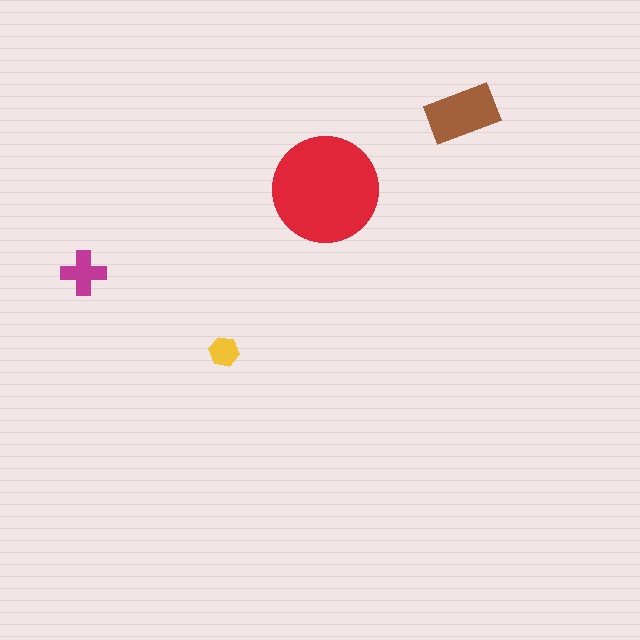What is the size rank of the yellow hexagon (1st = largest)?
4th.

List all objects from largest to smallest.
The red circle, the brown rectangle, the magenta cross, the yellow hexagon.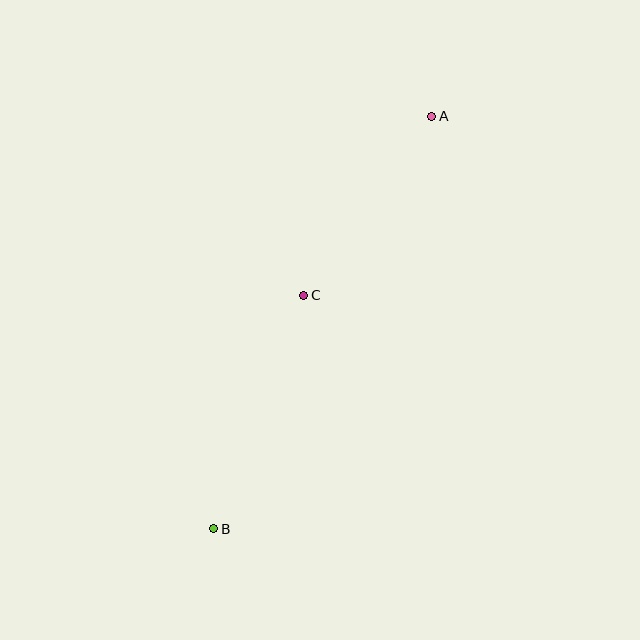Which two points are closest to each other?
Points A and C are closest to each other.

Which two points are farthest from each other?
Points A and B are farthest from each other.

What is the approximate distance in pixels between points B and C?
The distance between B and C is approximately 250 pixels.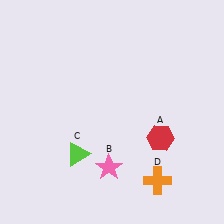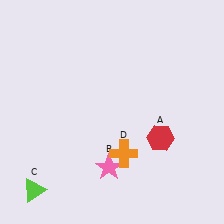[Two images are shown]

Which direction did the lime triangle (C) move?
The lime triangle (C) moved left.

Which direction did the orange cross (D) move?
The orange cross (D) moved left.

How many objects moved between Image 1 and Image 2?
2 objects moved between the two images.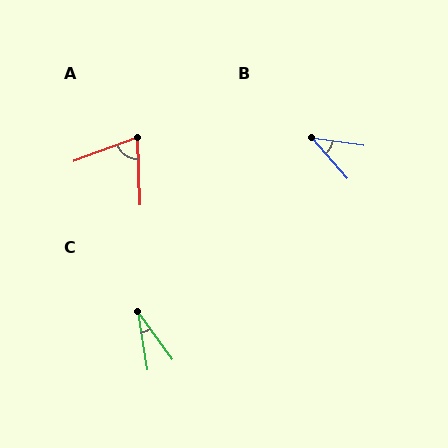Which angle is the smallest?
C, at approximately 27 degrees.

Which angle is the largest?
A, at approximately 72 degrees.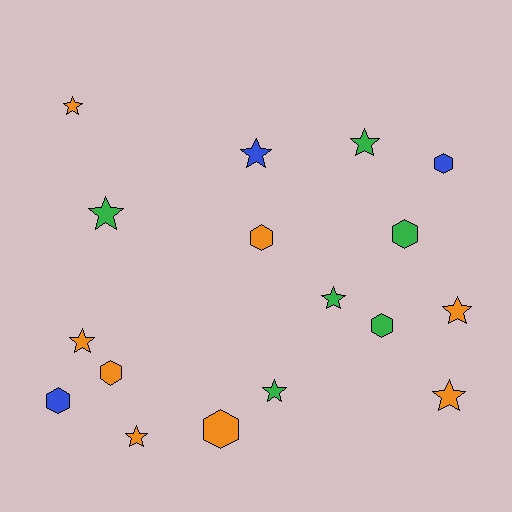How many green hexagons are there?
There are 2 green hexagons.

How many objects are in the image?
There are 17 objects.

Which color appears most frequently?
Orange, with 8 objects.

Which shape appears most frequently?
Star, with 10 objects.